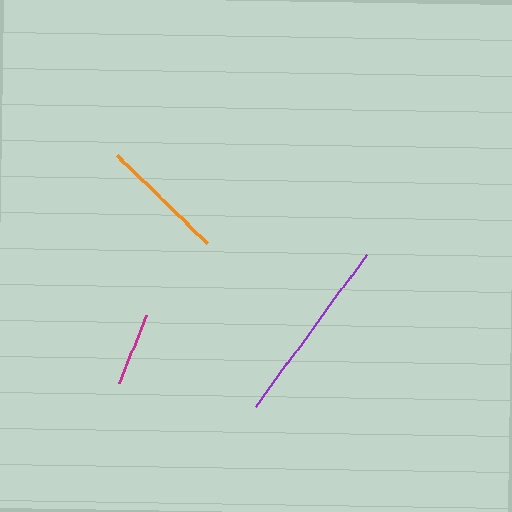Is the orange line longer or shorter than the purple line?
The purple line is longer than the orange line.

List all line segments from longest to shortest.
From longest to shortest: purple, orange, magenta.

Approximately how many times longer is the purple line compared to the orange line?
The purple line is approximately 1.5 times the length of the orange line.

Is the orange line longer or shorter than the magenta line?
The orange line is longer than the magenta line.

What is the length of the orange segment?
The orange segment is approximately 127 pixels long.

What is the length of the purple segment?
The purple segment is approximately 188 pixels long.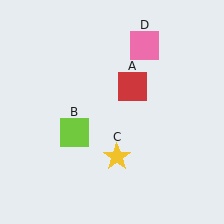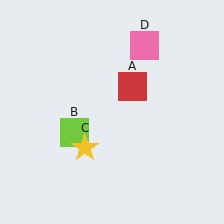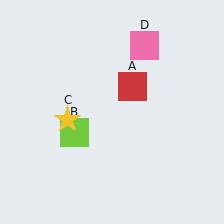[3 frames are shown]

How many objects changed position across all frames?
1 object changed position: yellow star (object C).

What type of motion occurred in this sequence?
The yellow star (object C) rotated clockwise around the center of the scene.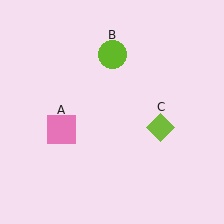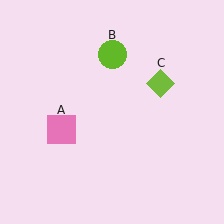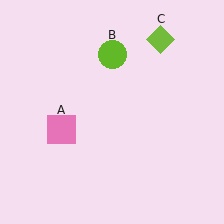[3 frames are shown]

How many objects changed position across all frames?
1 object changed position: lime diamond (object C).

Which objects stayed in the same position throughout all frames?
Pink square (object A) and lime circle (object B) remained stationary.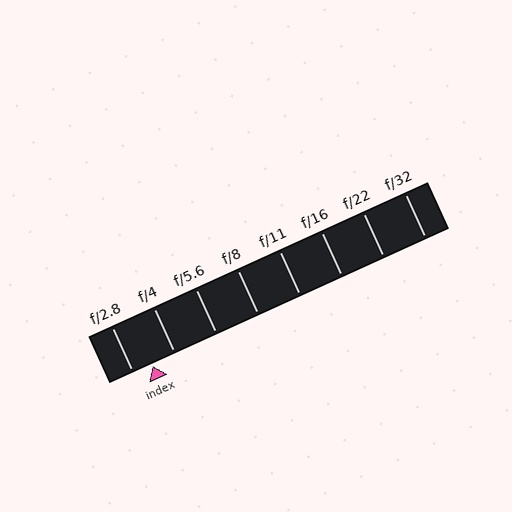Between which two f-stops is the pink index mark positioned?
The index mark is between f/2.8 and f/4.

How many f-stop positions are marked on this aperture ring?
There are 8 f-stop positions marked.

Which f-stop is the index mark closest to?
The index mark is closest to f/2.8.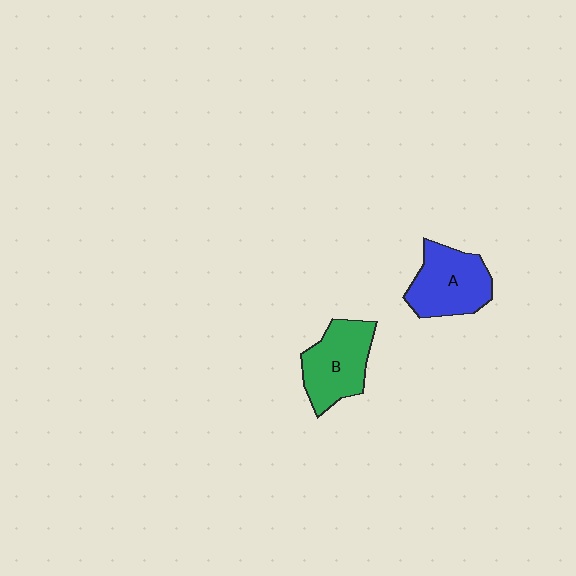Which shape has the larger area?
Shape A (blue).